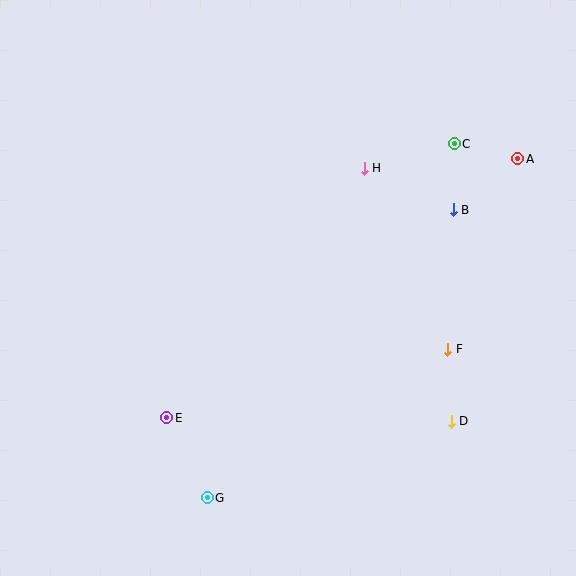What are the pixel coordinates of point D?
Point D is at (451, 421).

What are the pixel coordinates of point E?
Point E is at (167, 418).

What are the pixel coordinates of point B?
Point B is at (453, 210).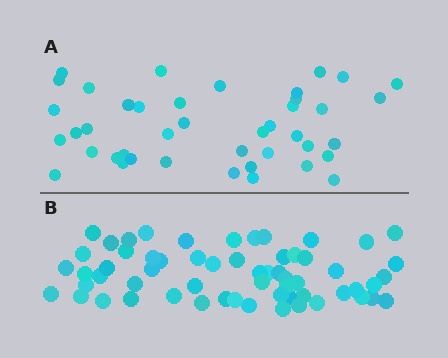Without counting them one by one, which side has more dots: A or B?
Region B (the bottom region) has more dots.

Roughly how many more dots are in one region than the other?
Region B has approximately 20 more dots than region A.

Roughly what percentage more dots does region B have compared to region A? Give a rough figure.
About 45% more.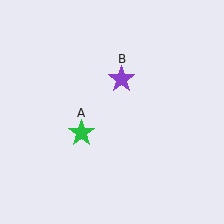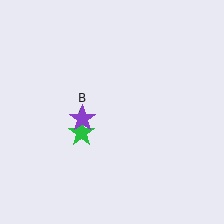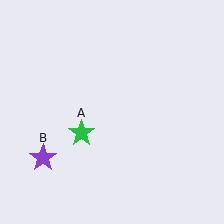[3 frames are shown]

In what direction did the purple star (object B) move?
The purple star (object B) moved down and to the left.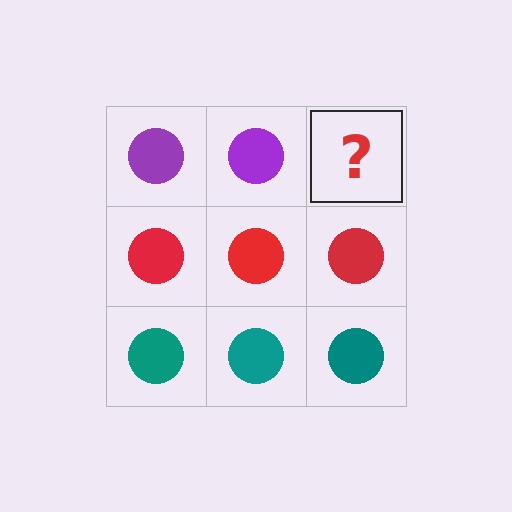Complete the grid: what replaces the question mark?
The question mark should be replaced with a purple circle.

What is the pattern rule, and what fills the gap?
The rule is that each row has a consistent color. The gap should be filled with a purple circle.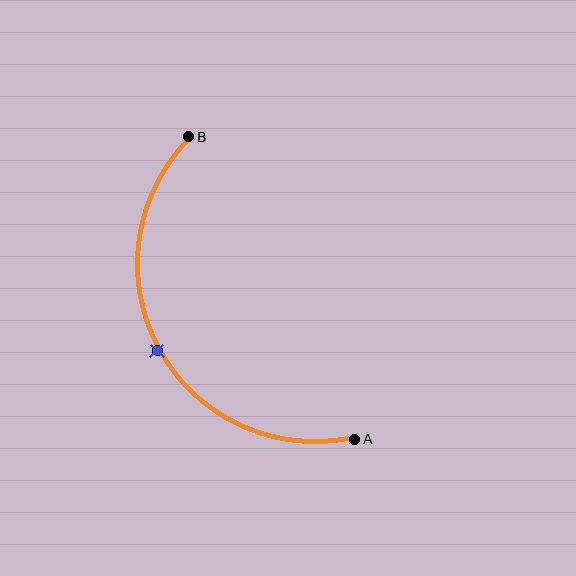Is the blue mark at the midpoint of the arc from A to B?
Yes. The blue mark lies on the arc at equal arc-length from both A and B — it is the arc midpoint.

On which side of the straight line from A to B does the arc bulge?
The arc bulges to the left of the straight line connecting A and B.